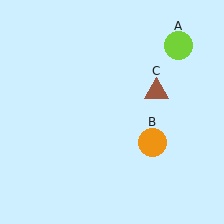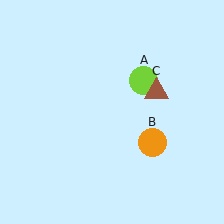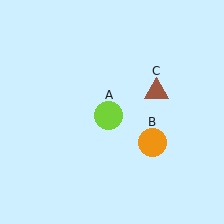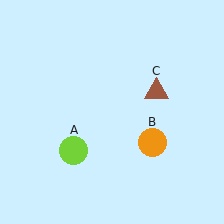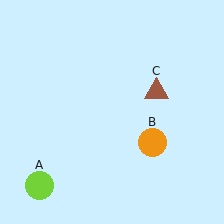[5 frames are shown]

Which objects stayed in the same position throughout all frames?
Orange circle (object B) and brown triangle (object C) remained stationary.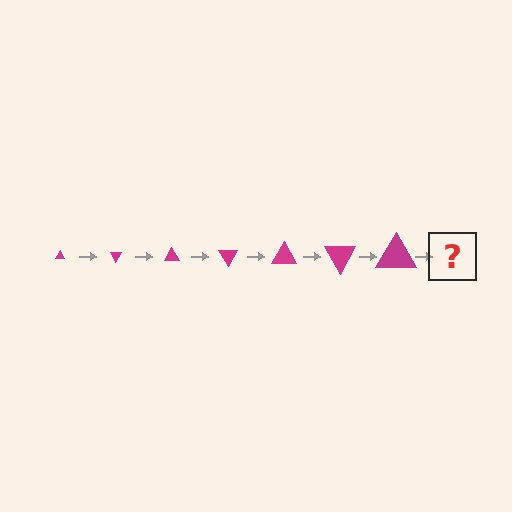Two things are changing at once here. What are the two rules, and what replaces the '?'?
The two rules are that the triangle grows larger each step and it rotates 60 degrees each step. The '?' should be a triangle, larger than the previous one and rotated 420 degrees from the start.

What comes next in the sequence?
The next element should be a triangle, larger than the previous one and rotated 420 degrees from the start.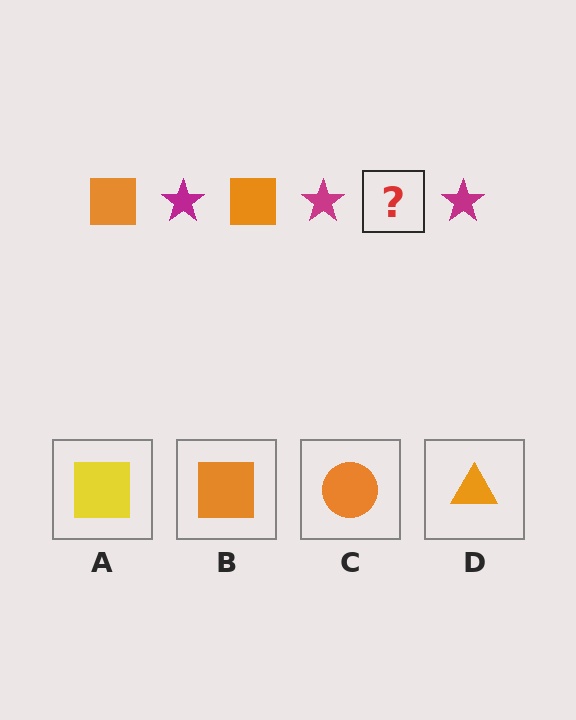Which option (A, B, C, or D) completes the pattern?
B.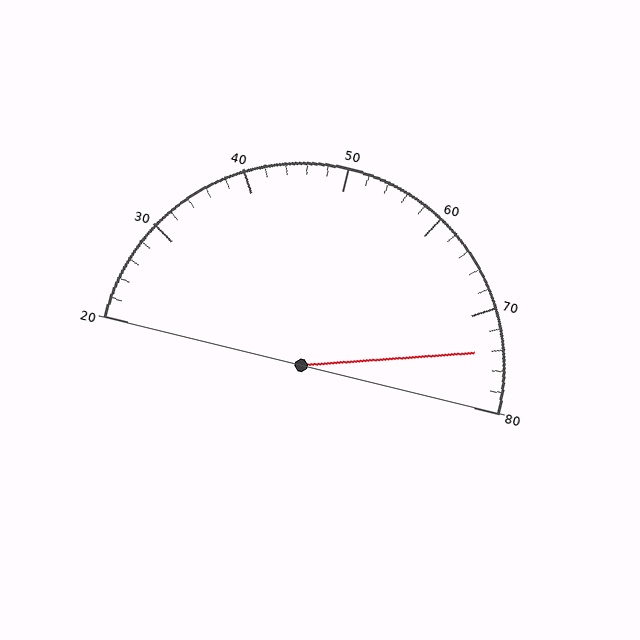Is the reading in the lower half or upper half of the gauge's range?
The reading is in the upper half of the range (20 to 80).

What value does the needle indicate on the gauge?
The needle indicates approximately 74.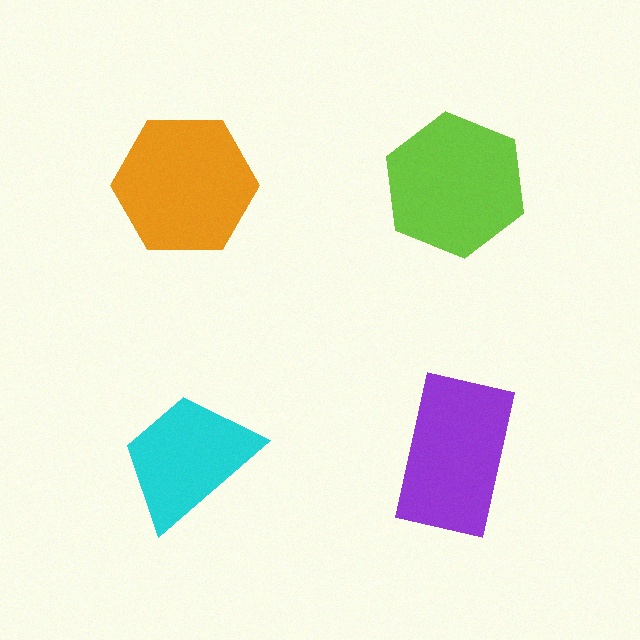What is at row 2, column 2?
A purple rectangle.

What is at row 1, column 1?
An orange hexagon.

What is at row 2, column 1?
A cyan trapezoid.